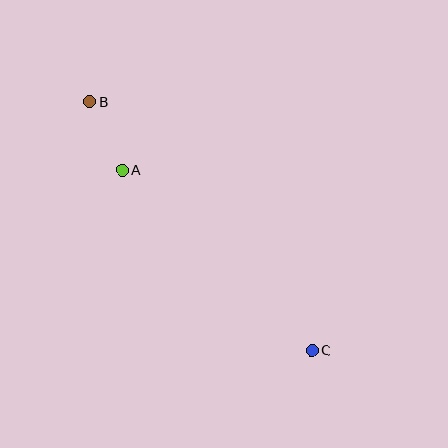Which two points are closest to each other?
Points A and B are closest to each other.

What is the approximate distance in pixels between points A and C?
The distance between A and C is approximately 262 pixels.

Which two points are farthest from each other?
Points B and C are farthest from each other.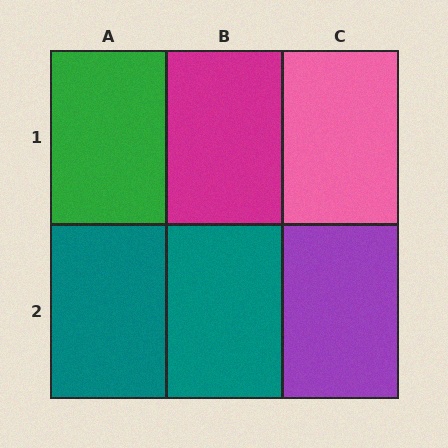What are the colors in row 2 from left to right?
Teal, teal, purple.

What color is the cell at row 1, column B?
Magenta.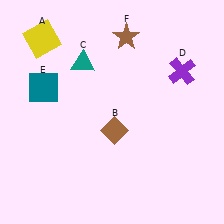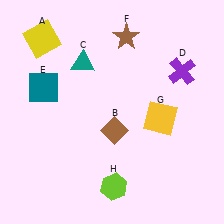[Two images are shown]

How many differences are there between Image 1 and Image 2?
There are 2 differences between the two images.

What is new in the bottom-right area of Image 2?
A yellow square (G) was added in the bottom-right area of Image 2.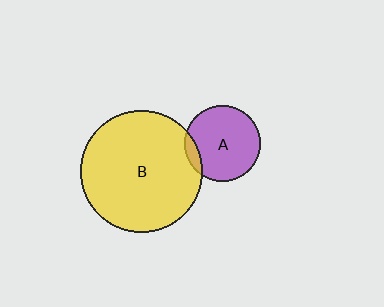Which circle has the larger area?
Circle B (yellow).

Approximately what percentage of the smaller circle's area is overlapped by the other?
Approximately 10%.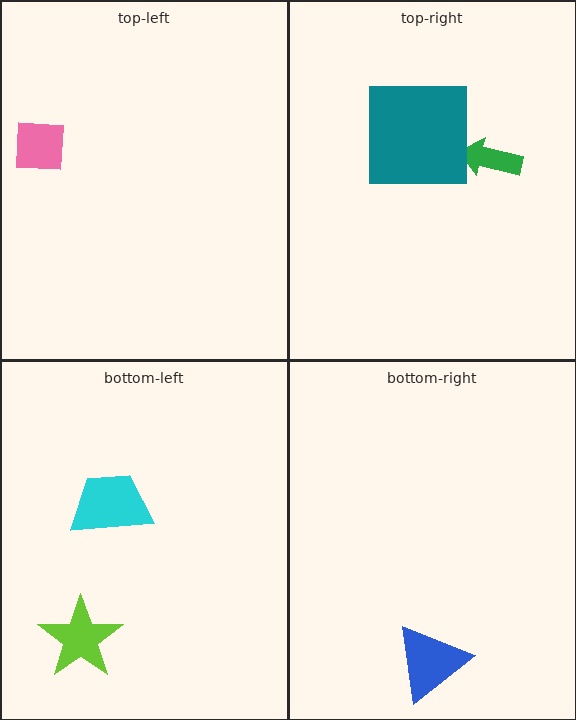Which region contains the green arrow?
The top-right region.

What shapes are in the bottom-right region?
The blue triangle.